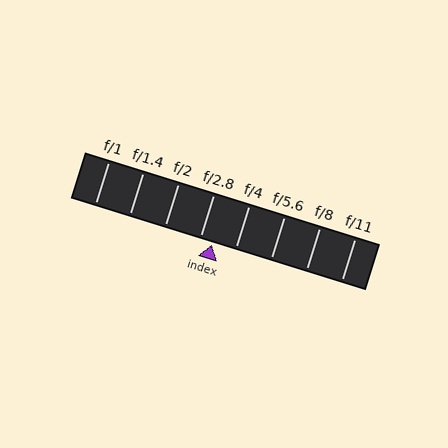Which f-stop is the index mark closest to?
The index mark is closest to f/2.8.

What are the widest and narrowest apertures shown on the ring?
The widest aperture shown is f/1 and the narrowest is f/11.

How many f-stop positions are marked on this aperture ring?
There are 8 f-stop positions marked.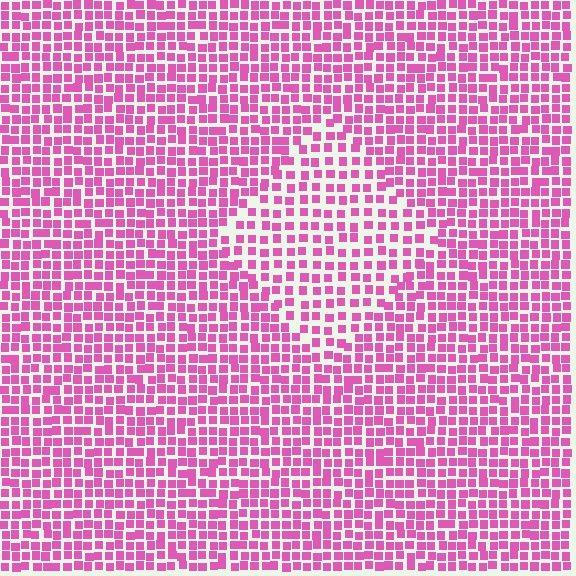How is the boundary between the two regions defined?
The boundary is defined by a change in element density (approximately 1.5x ratio). All elements are the same color, size, and shape.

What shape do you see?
I see a diamond.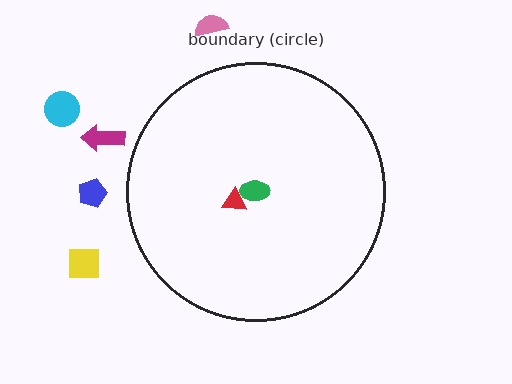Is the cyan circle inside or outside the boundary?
Outside.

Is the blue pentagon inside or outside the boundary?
Outside.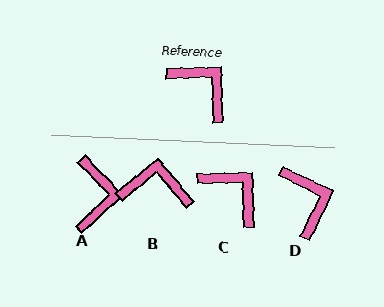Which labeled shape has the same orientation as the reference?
C.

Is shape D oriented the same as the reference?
No, it is off by about 28 degrees.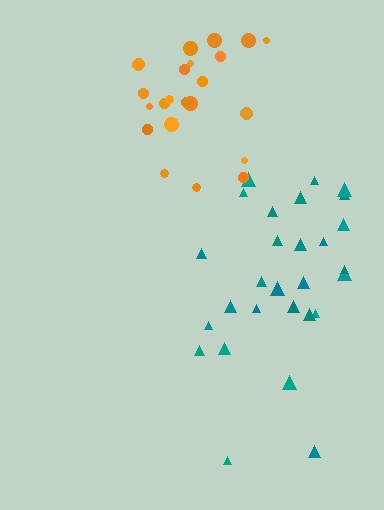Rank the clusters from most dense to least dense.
orange, teal.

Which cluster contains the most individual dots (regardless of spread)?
Teal (28).